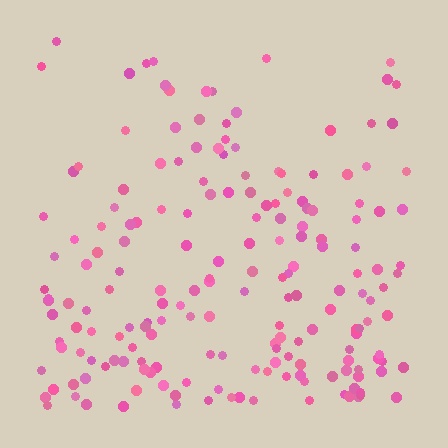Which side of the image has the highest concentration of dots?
The bottom.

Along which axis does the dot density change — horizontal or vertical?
Vertical.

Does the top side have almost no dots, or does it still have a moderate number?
Still a moderate number, just noticeably fewer than the bottom.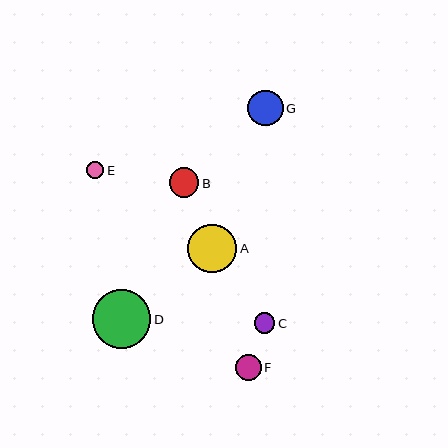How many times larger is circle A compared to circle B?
Circle A is approximately 1.6 times the size of circle B.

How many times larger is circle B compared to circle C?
Circle B is approximately 1.4 times the size of circle C.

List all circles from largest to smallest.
From largest to smallest: D, A, G, B, F, C, E.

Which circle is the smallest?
Circle E is the smallest with a size of approximately 17 pixels.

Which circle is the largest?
Circle D is the largest with a size of approximately 59 pixels.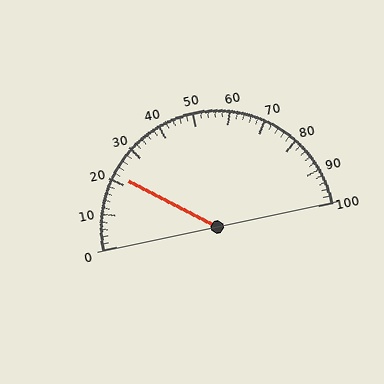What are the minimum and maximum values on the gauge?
The gauge ranges from 0 to 100.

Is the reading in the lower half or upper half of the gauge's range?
The reading is in the lower half of the range (0 to 100).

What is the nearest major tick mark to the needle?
The nearest major tick mark is 20.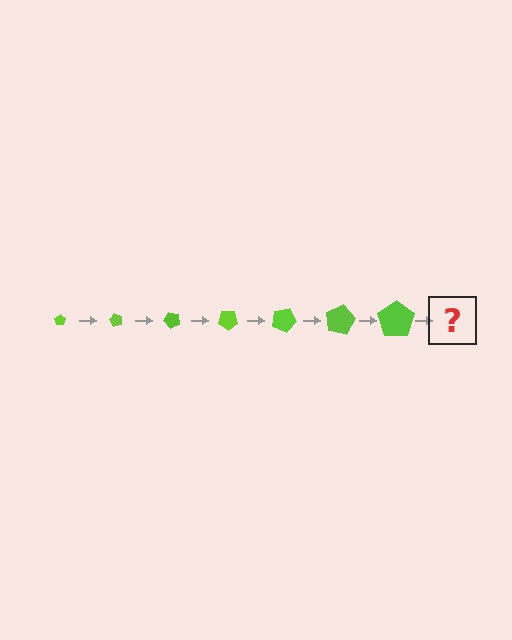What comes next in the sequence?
The next element should be a pentagon, larger than the previous one and rotated 420 degrees from the start.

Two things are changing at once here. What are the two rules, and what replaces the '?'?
The two rules are that the pentagon grows larger each step and it rotates 60 degrees each step. The '?' should be a pentagon, larger than the previous one and rotated 420 degrees from the start.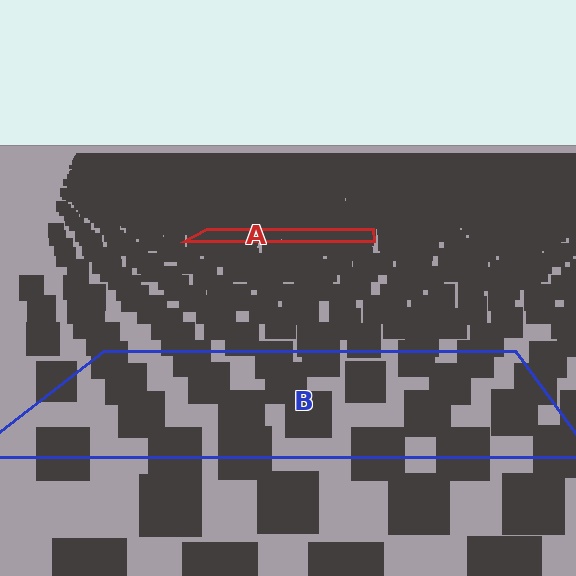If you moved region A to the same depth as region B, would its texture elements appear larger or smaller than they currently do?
They would appear larger. At a closer depth, the same texture elements are projected at a bigger on-screen size.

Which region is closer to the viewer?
Region B is closer. The texture elements there are larger and more spread out.